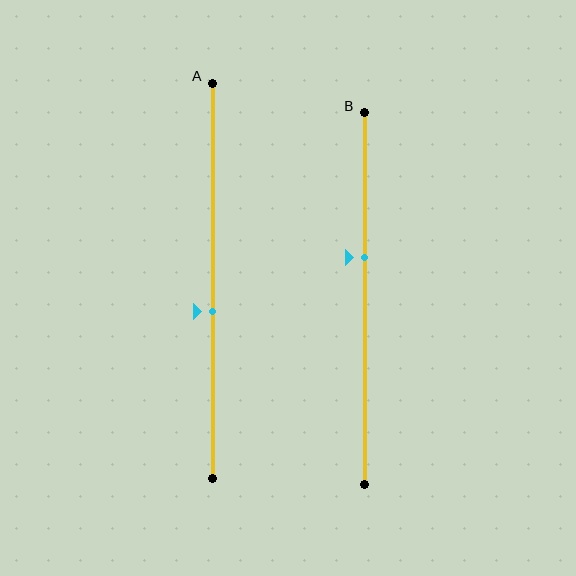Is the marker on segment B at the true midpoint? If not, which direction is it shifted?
No, the marker on segment B is shifted upward by about 11% of the segment length.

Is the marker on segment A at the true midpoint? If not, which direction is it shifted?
No, the marker on segment A is shifted downward by about 8% of the segment length.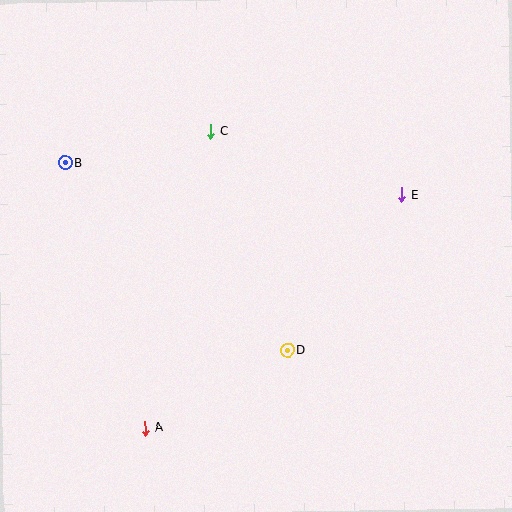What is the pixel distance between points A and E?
The distance between A and E is 347 pixels.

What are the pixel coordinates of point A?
Point A is at (145, 428).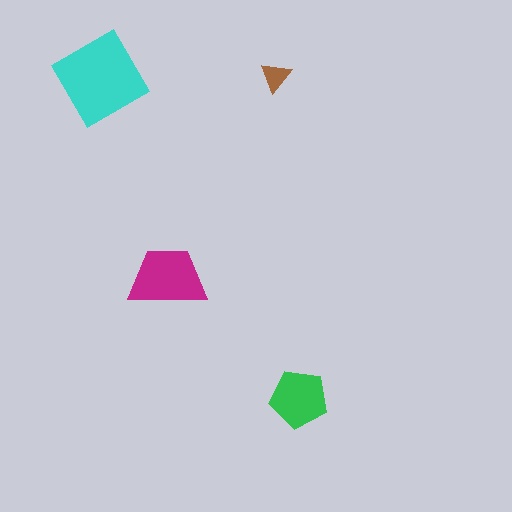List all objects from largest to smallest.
The cyan diamond, the magenta trapezoid, the green pentagon, the brown triangle.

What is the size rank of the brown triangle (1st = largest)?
4th.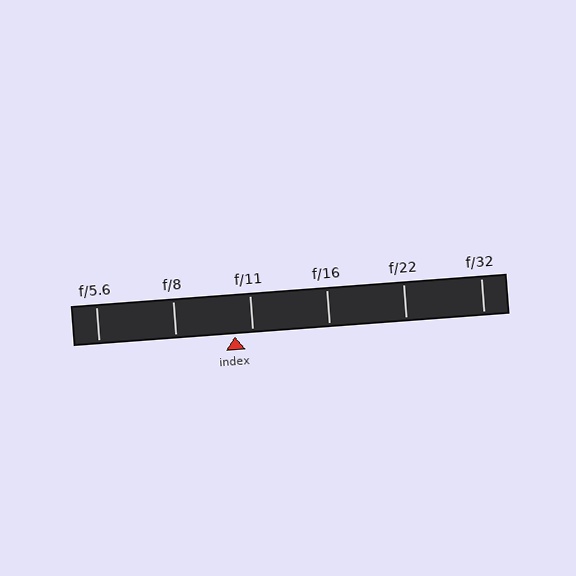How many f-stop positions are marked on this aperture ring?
There are 6 f-stop positions marked.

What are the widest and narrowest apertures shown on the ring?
The widest aperture shown is f/5.6 and the narrowest is f/32.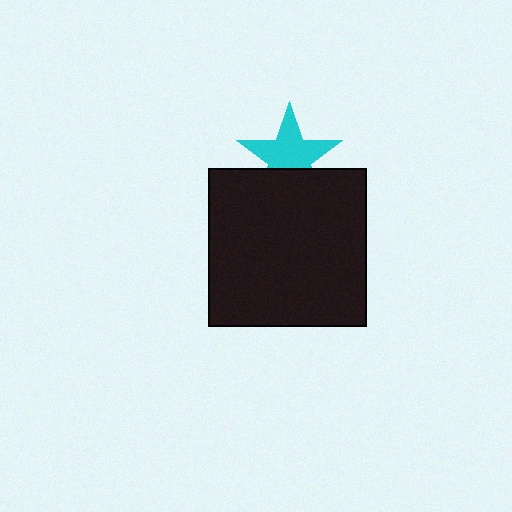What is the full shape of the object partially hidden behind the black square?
The partially hidden object is a cyan star.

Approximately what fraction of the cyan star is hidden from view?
Roughly 33% of the cyan star is hidden behind the black square.